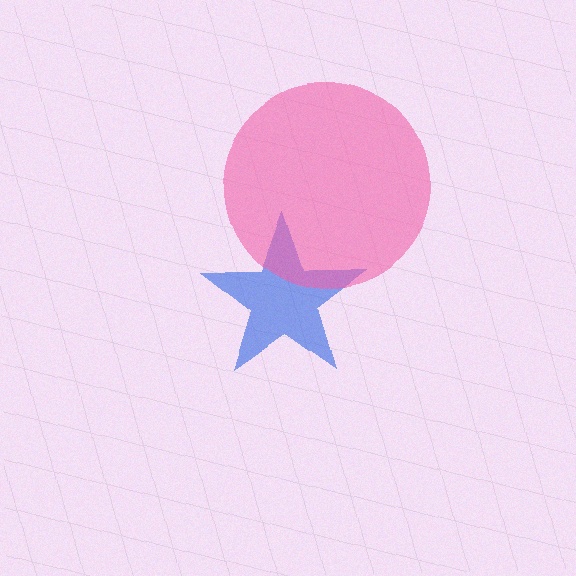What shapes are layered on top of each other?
The layered shapes are: a blue star, a pink circle.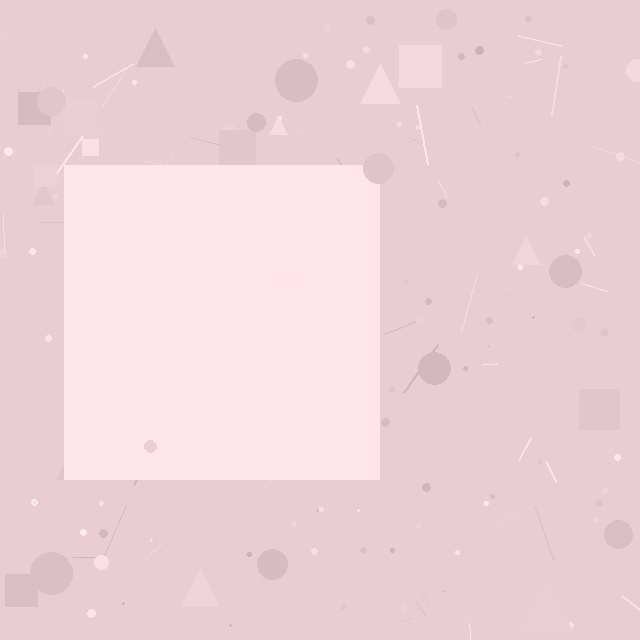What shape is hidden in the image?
A square is hidden in the image.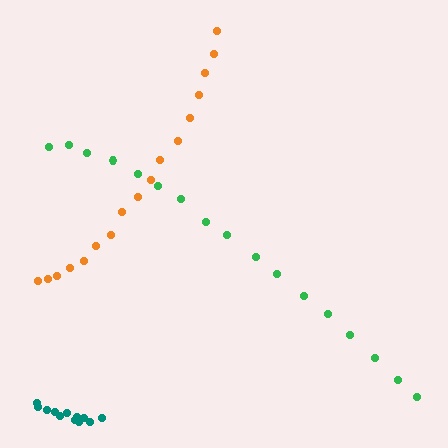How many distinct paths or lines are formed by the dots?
There are 3 distinct paths.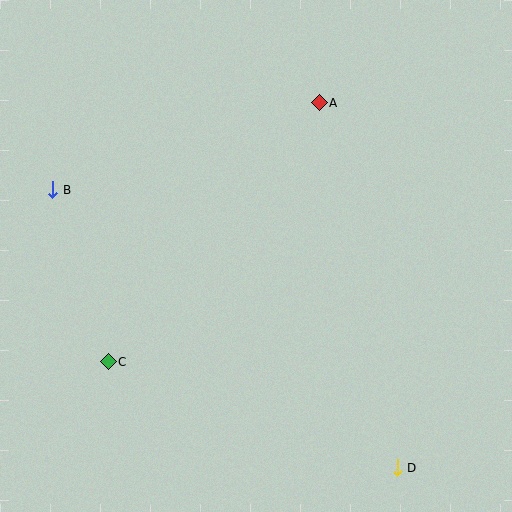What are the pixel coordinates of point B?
Point B is at (53, 190).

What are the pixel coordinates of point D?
Point D is at (397, 468).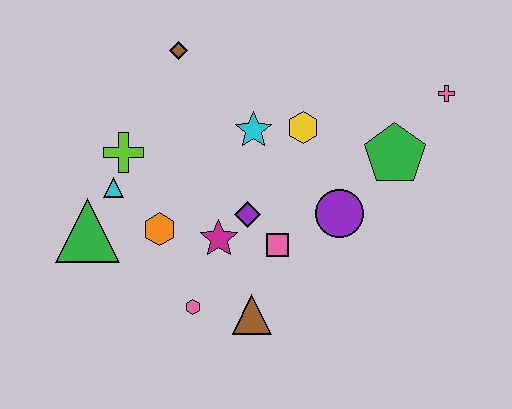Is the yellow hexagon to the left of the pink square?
No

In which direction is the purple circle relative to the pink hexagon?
The purple circle is to the right of the pink hexagon.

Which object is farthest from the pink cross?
The green triangle is farthest from the pink cross.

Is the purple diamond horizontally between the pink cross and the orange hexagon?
Yes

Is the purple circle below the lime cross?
Yes